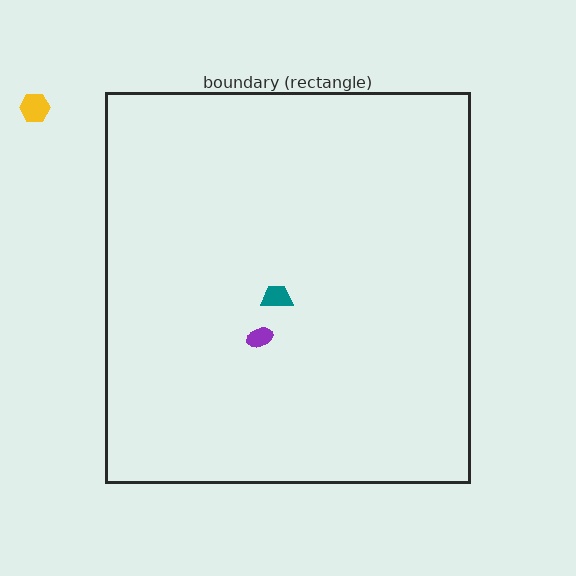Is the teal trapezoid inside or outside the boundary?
Inside.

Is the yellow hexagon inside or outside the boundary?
Outside.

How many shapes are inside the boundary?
2 inside, 1 outside.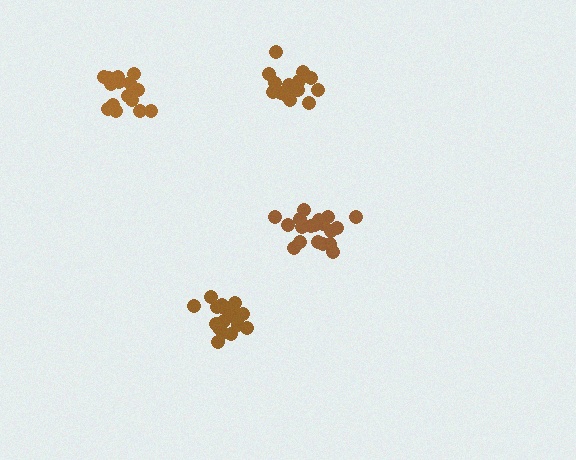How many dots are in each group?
Group 1: 17 dots, Group 2: 19 dots, Group 3: 15 dots, Group 4: 16 dots (67 total).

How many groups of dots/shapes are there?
There are 4 groups.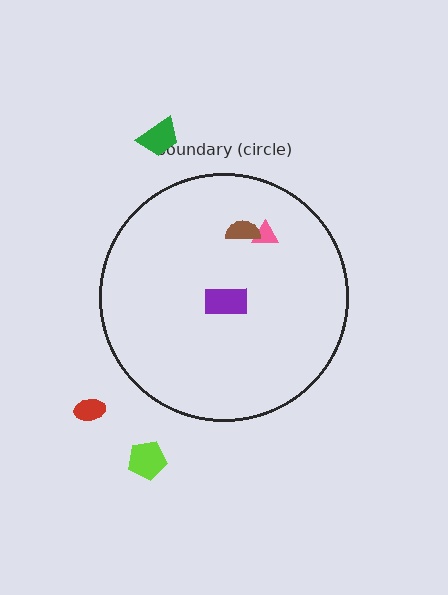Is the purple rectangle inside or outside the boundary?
Inside.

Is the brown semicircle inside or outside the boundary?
Inside.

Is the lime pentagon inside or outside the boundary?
Outside.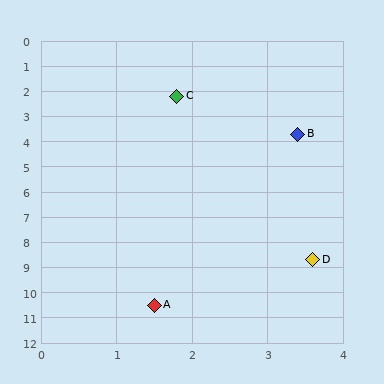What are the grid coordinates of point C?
Point C is at approximately (1.8, 2.2).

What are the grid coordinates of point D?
Point D is at approximately (3.6, 8.7).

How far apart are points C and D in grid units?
Points C and D are about 6.7 grid units apart.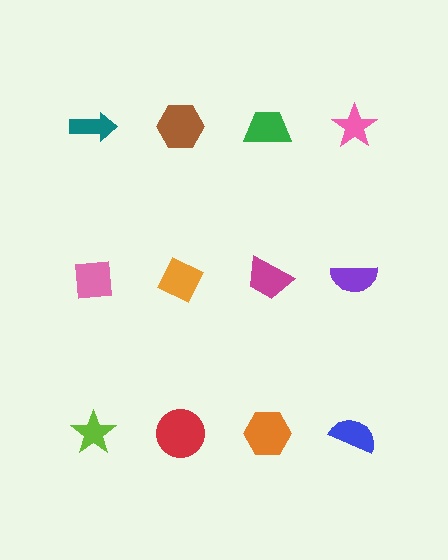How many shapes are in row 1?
4 shapes.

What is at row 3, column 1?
A lime star.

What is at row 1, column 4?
A pink star.